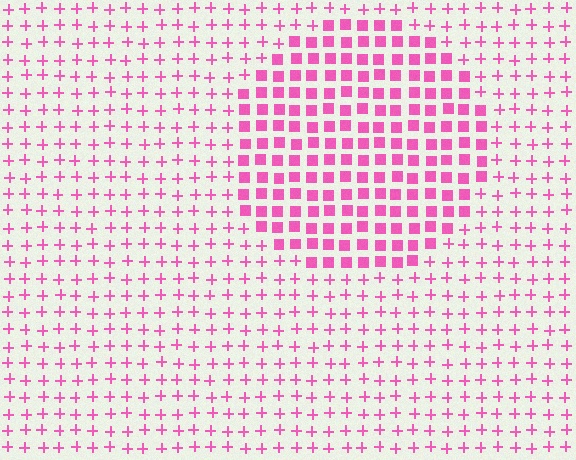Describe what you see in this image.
The image is filled with small pink elements arranged in a uniform grid. A circle-shaped region contains squares, while the surrounding area contains plus signs. The boundary is defined purely by the change in element shape.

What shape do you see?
I see a circle.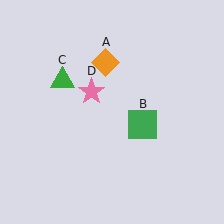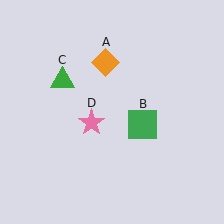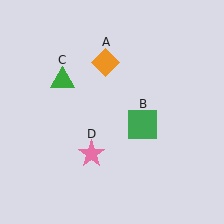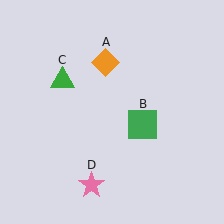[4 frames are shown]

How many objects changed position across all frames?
1 object changed position: pink star (object D).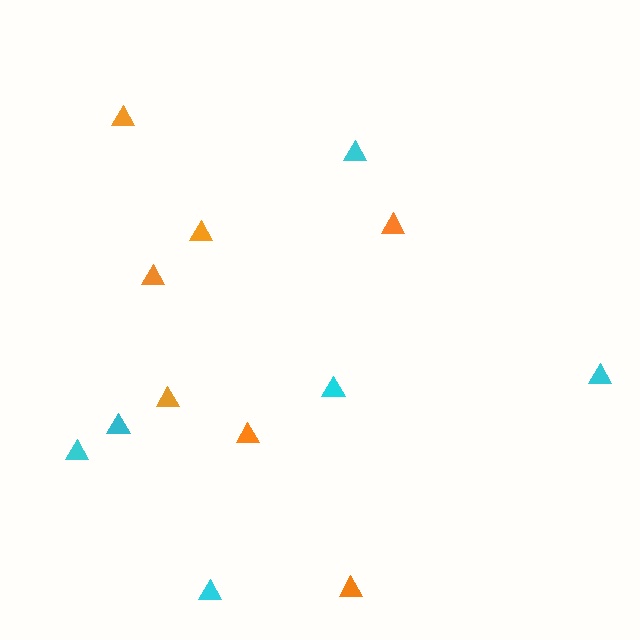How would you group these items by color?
There are 2 groups: one group of orange triangles (7) and one group of cyan triangles (6).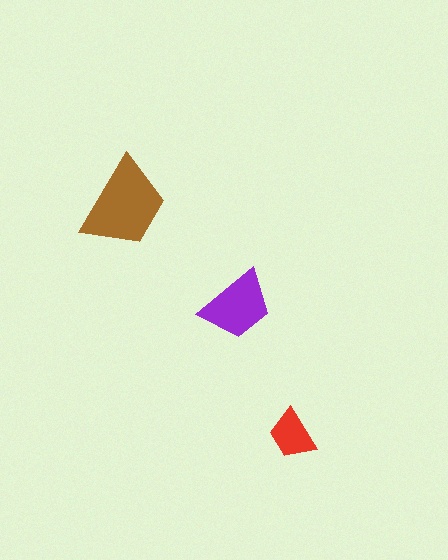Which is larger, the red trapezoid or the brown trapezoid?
The brown one.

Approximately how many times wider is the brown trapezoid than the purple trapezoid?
About 1.5 times wider.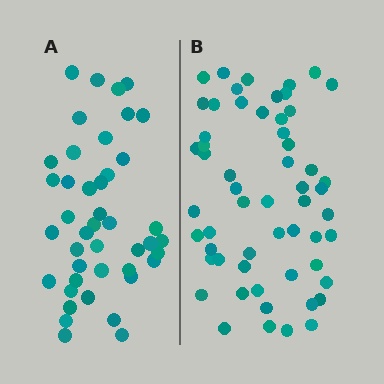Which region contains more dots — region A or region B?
Region B (the right region) has more dots.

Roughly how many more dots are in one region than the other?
Region B has approximately 15 more dots than region A.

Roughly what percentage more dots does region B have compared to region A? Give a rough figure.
About 35% more.